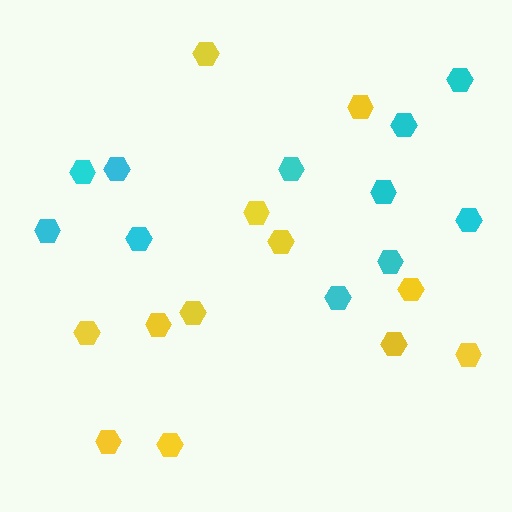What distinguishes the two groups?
There are 2 groups: one group of yellow hexagons (12) and one group of cyan hexagons (11).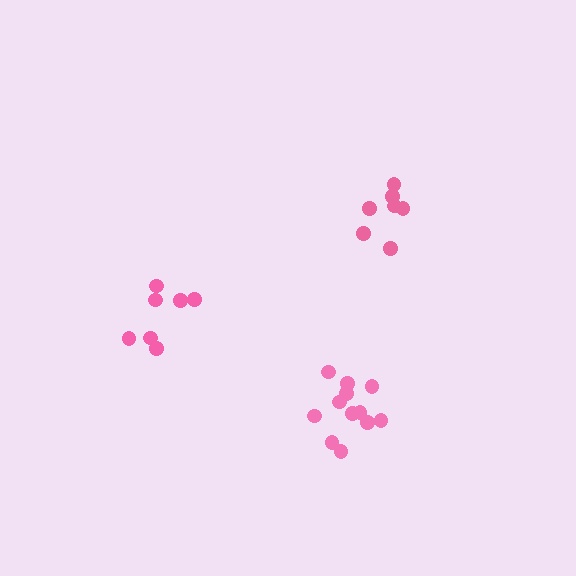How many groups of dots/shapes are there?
There are 3 groups.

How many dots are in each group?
Group 1: 7 dots, Group 2: 12 dots, Group 3: 7 dots (26 total).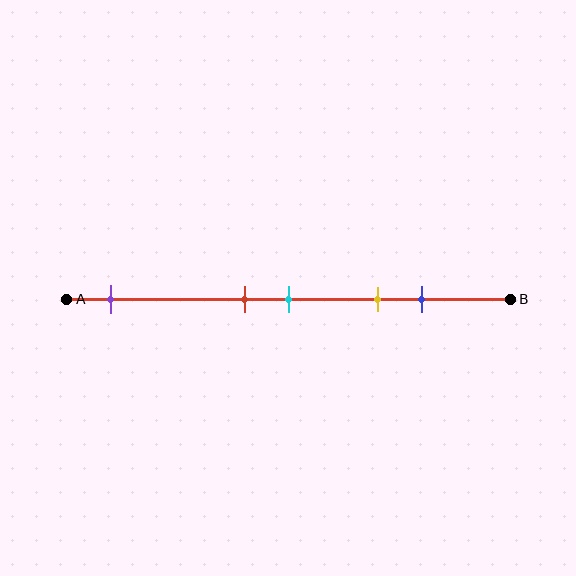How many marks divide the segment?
There are 5 marks dividing the segment.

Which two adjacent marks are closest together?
The red and cyan marks are the closest adjacent pair.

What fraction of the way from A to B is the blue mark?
The blue mark is approximately 80% (0.8) of the way from A to B.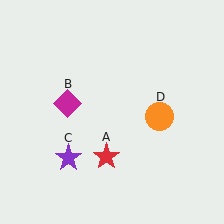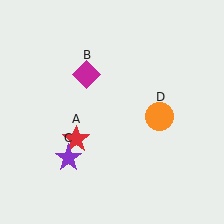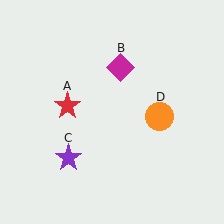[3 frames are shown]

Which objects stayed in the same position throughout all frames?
Purple star (object C) and orange circle (object D) remained stationary.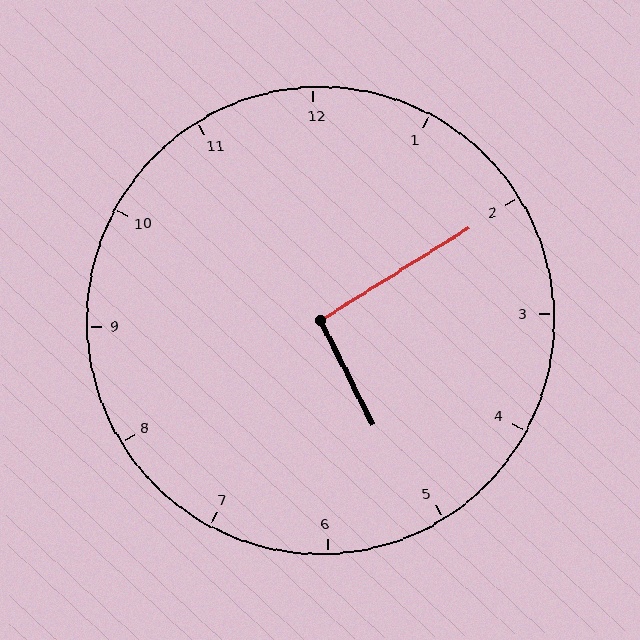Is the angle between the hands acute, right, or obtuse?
It is right.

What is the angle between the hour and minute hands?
Approximately 95 degrees.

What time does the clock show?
5:10.